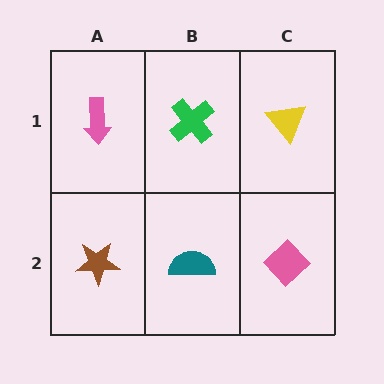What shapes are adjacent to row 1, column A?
A brown star (row 2, column A), a green cross (row 1, column B).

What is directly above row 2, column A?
A pink arrow.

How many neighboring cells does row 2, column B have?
3.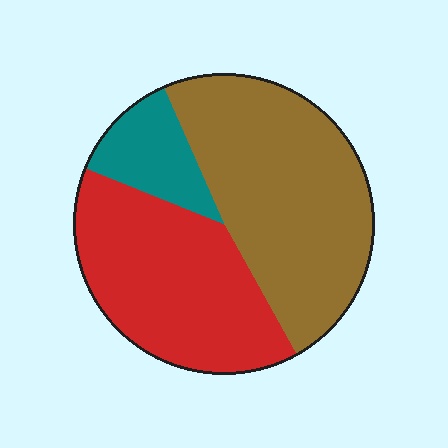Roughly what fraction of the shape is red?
Red covers 39% of the shape.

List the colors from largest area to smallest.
From largest to smallest: brown, red, teal.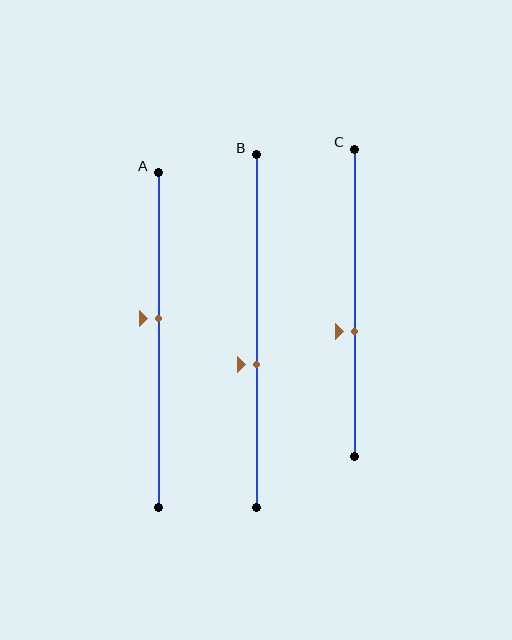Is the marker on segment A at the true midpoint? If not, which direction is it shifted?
No, the marker on segment A is shifted upward by about 6% of the segment length.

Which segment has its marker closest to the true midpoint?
Segment A has its marker closest to the true midpoint.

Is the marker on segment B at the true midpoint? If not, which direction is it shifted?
No, the marker on segment B is shifted downward by about 9% of the segment length.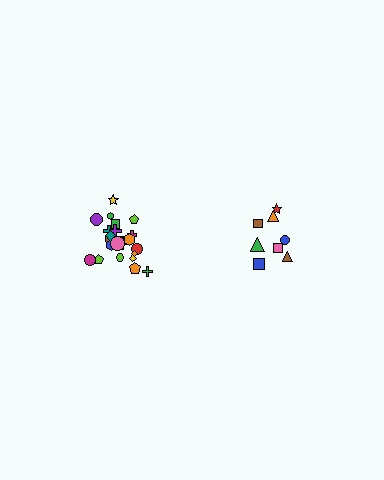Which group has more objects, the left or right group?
The left group.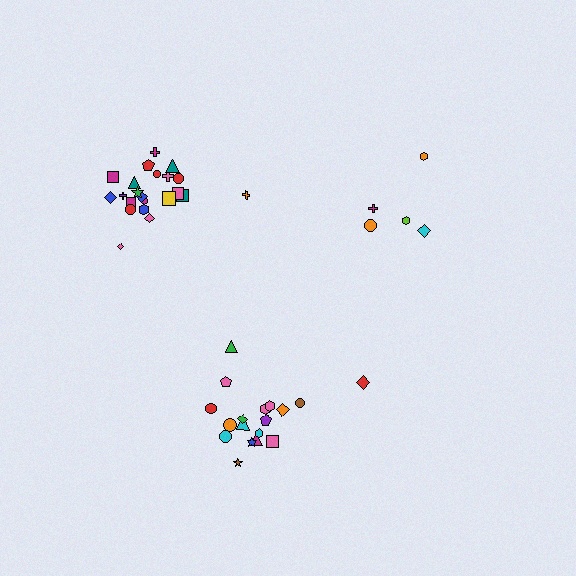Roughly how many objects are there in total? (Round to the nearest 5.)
Roughly 45 objects in total.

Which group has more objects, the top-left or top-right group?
The top-left group.